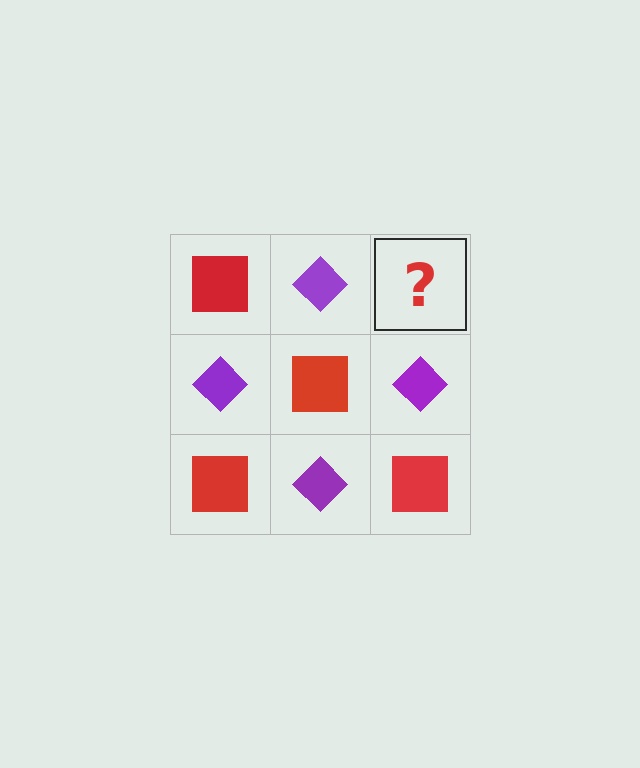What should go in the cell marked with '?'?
The missing cell should contain a red square.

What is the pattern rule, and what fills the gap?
The rule is that it alternates red square and purple diamond in a checkerboard pattern. The gap should be filled with a red square.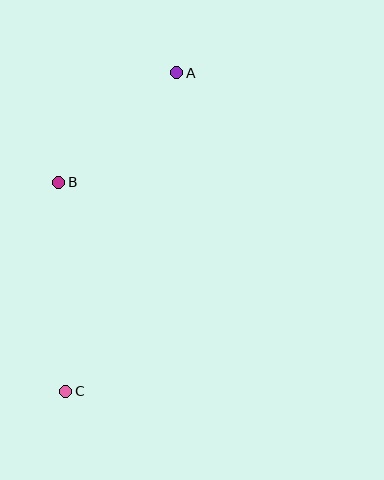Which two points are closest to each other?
Points A and B are closest to each other.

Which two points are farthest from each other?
Points A and C are farthest from each other.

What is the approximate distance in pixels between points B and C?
The distance between B and C is approximately 209 pixels.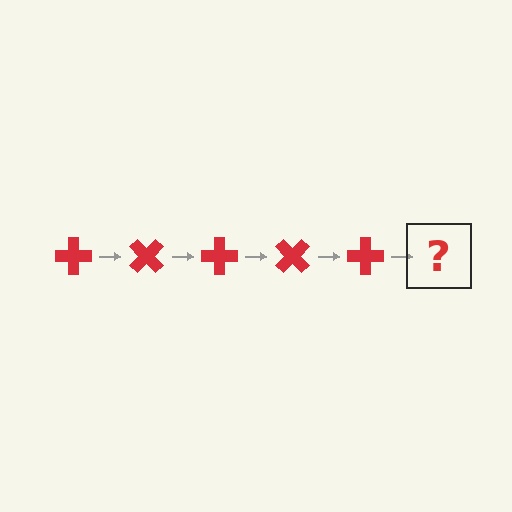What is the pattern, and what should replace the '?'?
The pattern is that the cross rotates 45 degrees each step. The '?' should be a red cross rotated 225 degrees.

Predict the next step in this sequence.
The next step is a red cross rotated 225 degrees.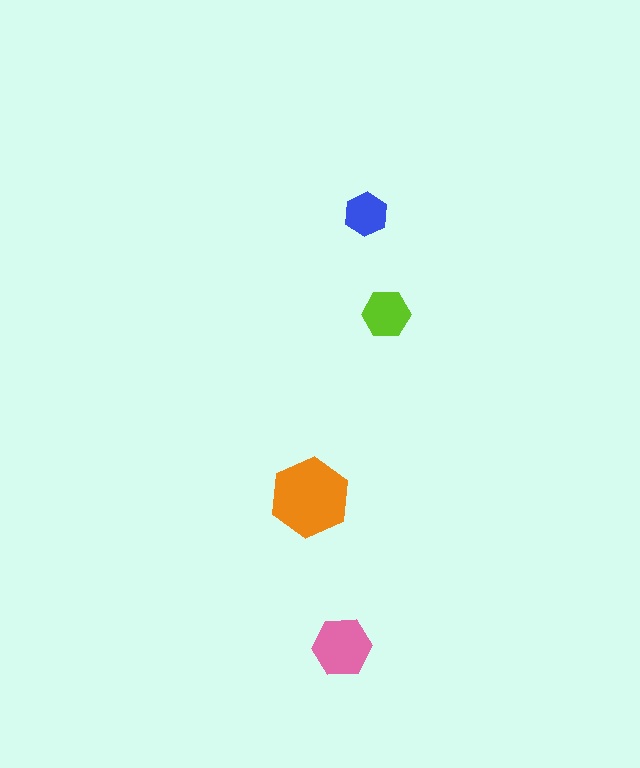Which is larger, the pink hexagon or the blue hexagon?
The pink one.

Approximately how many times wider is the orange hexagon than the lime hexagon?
About 1.5 times wider.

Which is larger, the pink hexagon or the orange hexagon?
The orange one.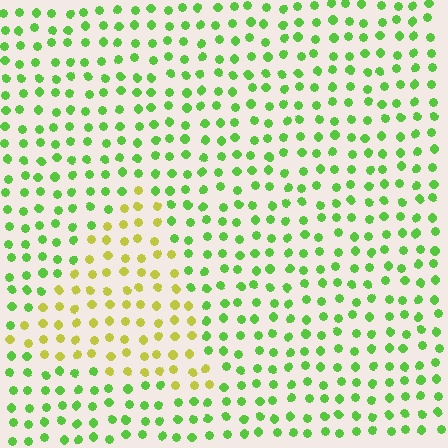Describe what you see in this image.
The image is filled with small lime elements in a uniform arrangement. A triangle-shaped region is visible where the elements are tinted to a slightly different hue, forming a subtle color boundary.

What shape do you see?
I see a triangle.